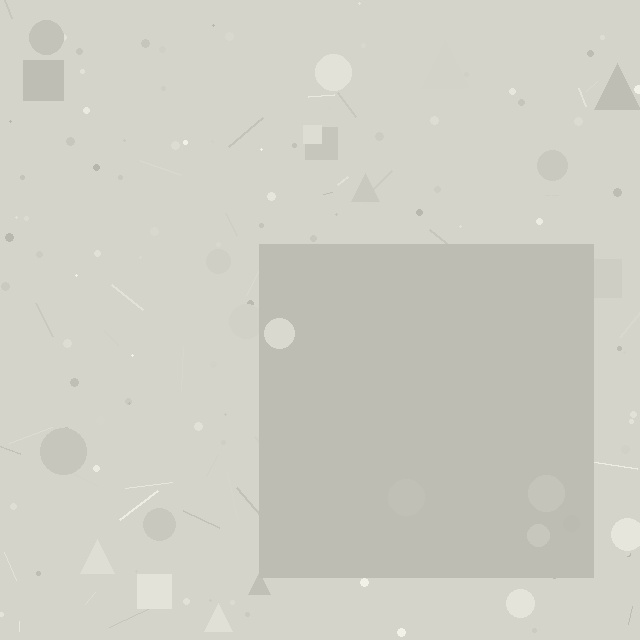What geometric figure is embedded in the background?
A square is embedded in the background.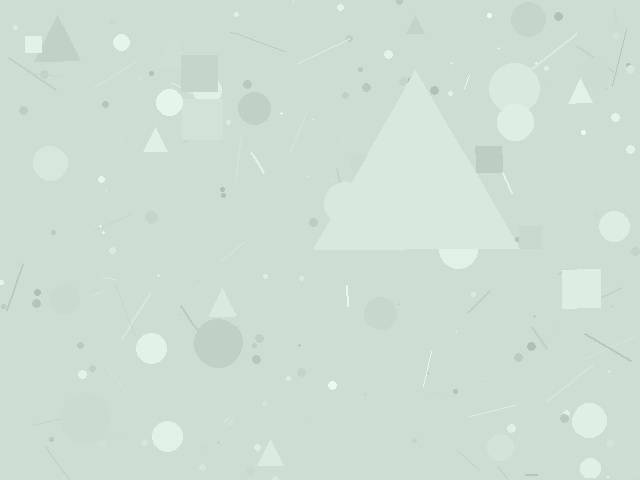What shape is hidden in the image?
A triangle is hidden in the image.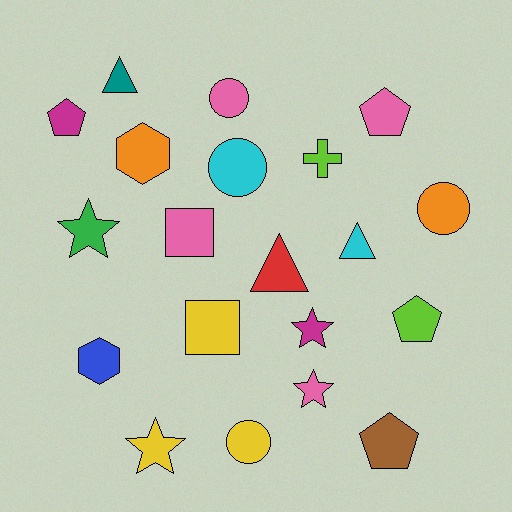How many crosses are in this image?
There is 1 cross.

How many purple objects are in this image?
There are no purple objects.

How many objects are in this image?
There are 20 objects.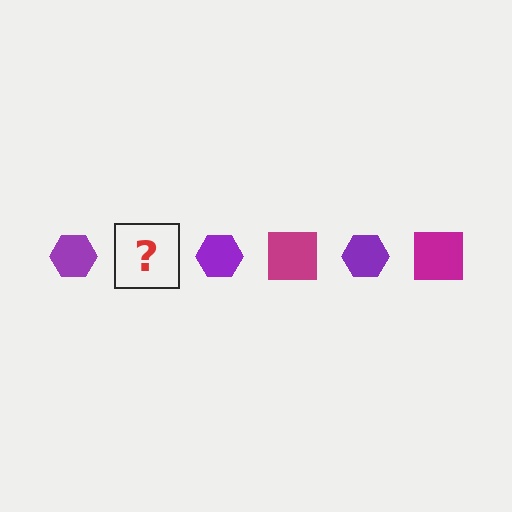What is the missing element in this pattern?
The missing element is a magenta square.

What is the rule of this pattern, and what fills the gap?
The rule is that the pattern alternates between purple hexagon and magenta square. The gap should be filled with a magenta square.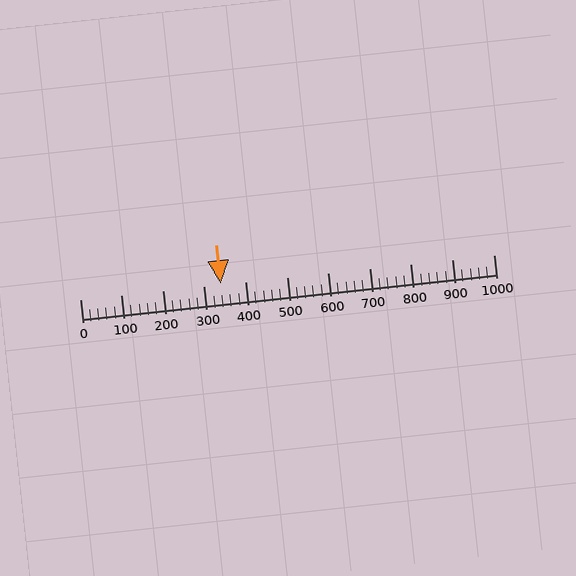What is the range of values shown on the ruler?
The ruler shows values from 0 to 1000.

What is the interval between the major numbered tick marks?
The major tick marks are spaced 100 units apart.